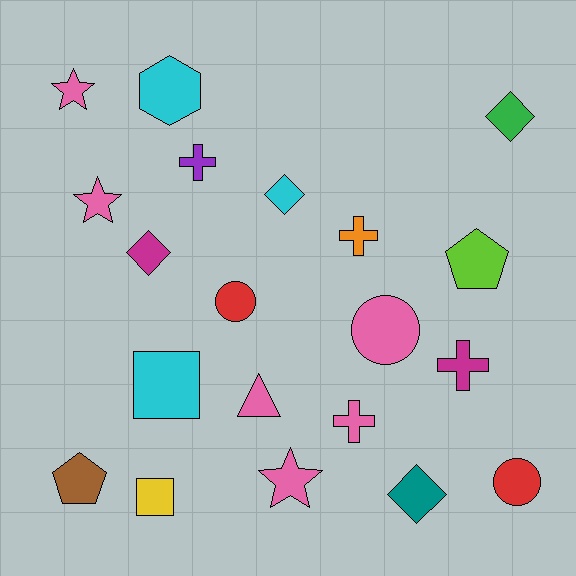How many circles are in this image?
There are 3 circles.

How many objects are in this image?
There are 20 objects.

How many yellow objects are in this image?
There is 1 yellow object.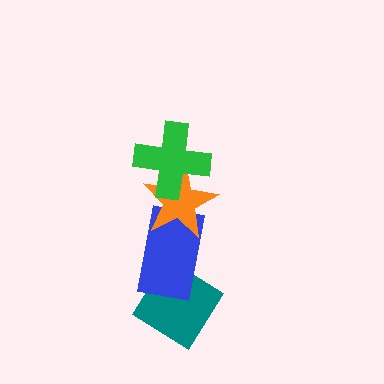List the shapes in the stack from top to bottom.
From top to bottom: the green cross, the orange star, the blue rectangle, the teal diamond.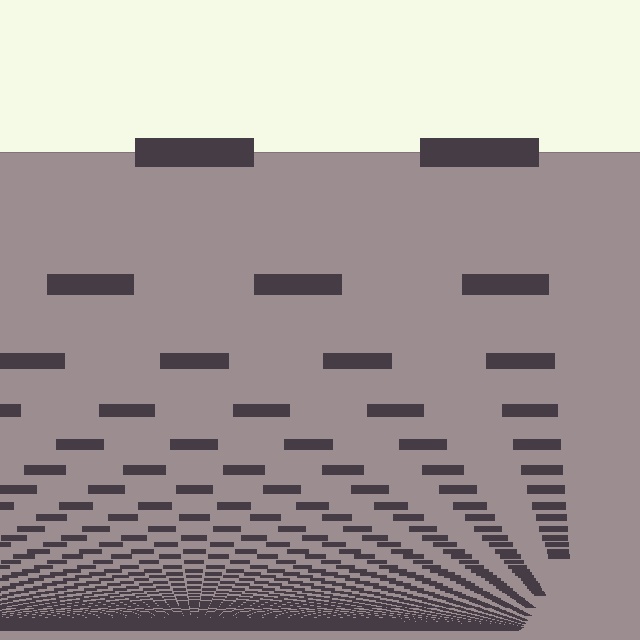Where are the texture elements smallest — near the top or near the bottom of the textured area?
Near the bottom.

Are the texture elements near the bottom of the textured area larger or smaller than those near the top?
Smaller. The gradient is inverted — elements near the bottom are smaller and denser.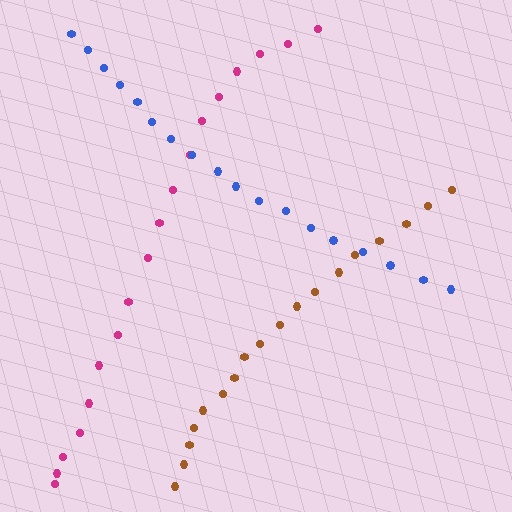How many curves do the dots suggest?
There are 3 distinct paths.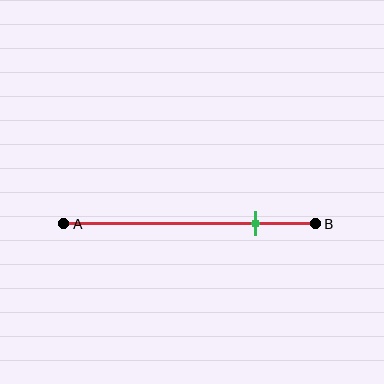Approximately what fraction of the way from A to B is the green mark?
The green mark is approximately 75% of the way from A to B.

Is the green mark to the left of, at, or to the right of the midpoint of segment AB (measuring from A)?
The green mark is to the right of the midpoint of segment AB.